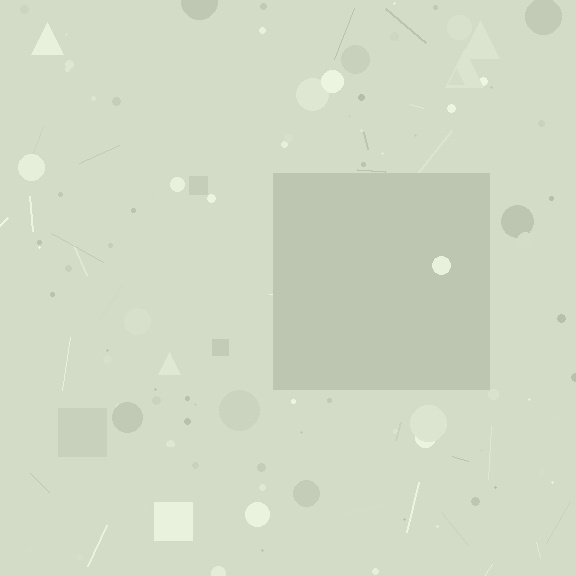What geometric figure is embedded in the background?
A square is embedded in the background.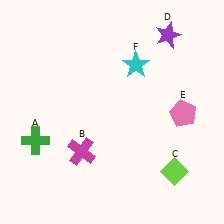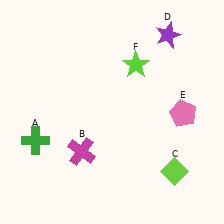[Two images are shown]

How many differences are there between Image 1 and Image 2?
There is 1 difference between the two images.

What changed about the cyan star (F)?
In Image 1, F is cyan. In Image 2, it changed to lime.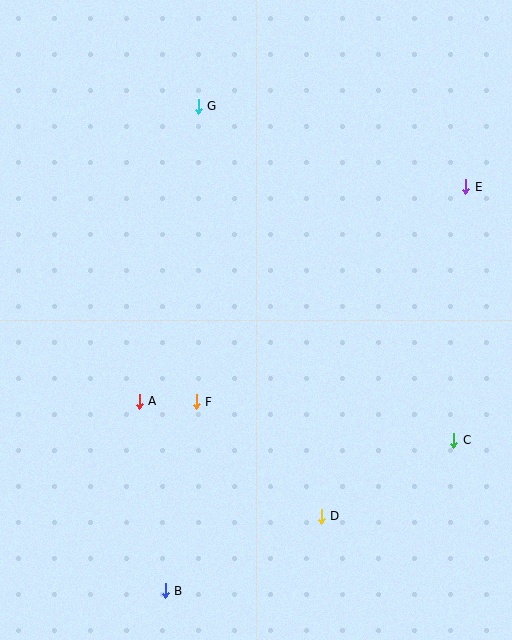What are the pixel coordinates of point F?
Point F is at (196, 402).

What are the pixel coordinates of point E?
Point E is at (466, 187).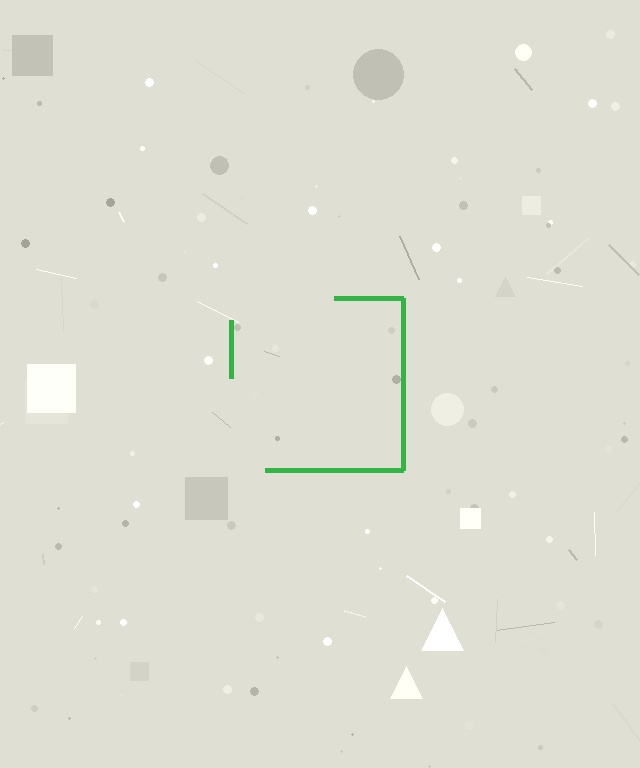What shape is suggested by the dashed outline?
The dashed outline suggests a square.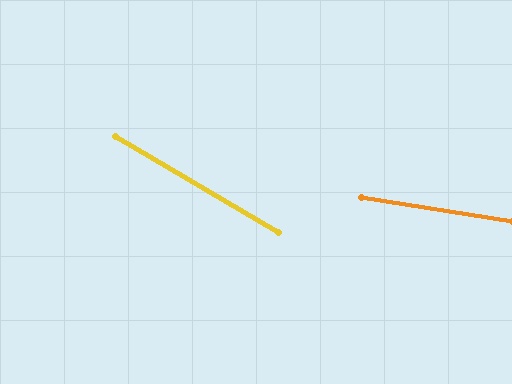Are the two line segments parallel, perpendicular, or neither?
Neither parallel nor perpendicular — they differ by about 21°.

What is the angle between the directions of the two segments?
Approximately 21 degrees.